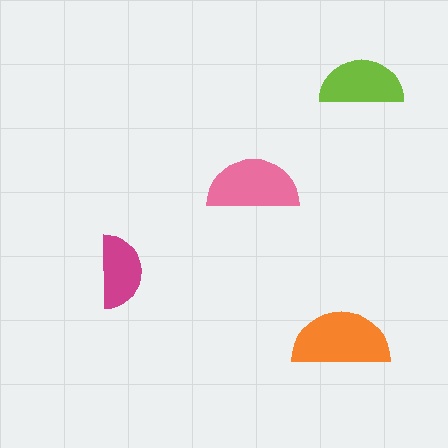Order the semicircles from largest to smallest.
the orange one, the pink one, the lime one, the magenta one.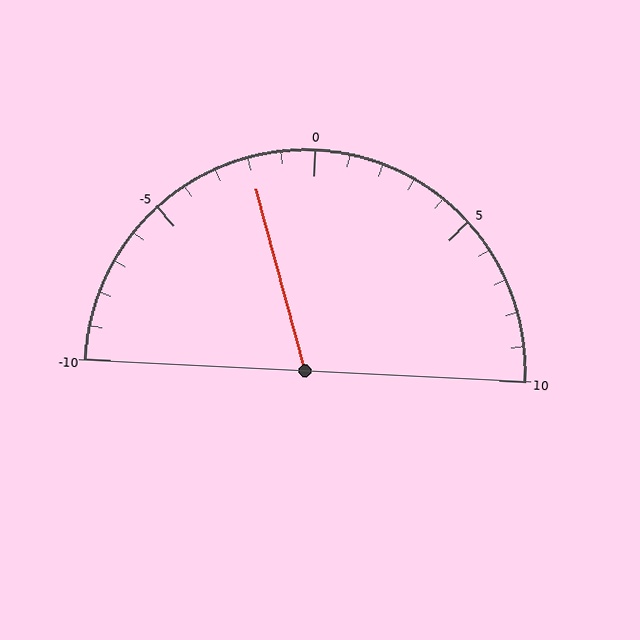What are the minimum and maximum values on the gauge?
The gauge ranges from -10 to 10.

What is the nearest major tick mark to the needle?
The nearest major tick mark is 0.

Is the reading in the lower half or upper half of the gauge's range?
The reading is in the lower half of the range (-10 to 10).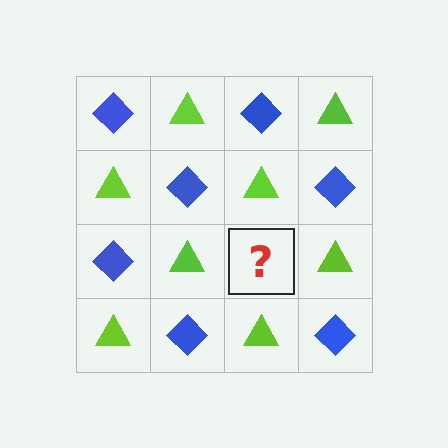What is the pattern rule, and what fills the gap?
The rule is that it alternates blue diamond and lime triangle in a checkerboard pattern. The gap should be filled with a blue diamond.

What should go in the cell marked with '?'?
The missing cell should contain a blue diamond.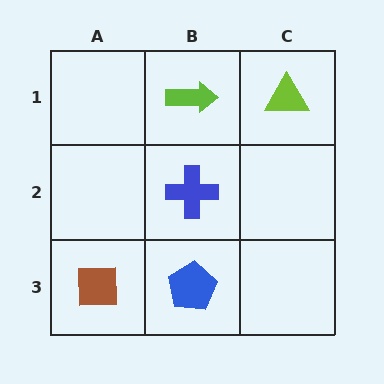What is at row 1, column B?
A lime arrow.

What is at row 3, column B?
A blue pentagon.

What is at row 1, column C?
A lime triangle.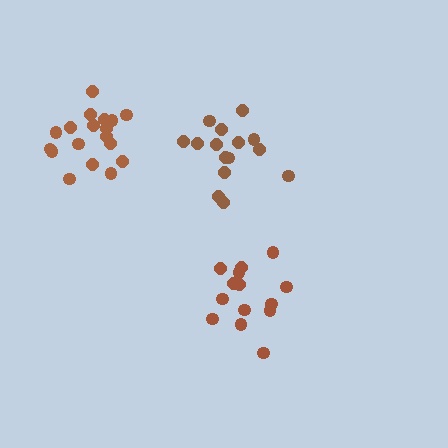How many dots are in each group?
Group 1: 14 dots, Group 2: 15 dots, Group 3: 18 dots (47 total).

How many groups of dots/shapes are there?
There are 3 groups.